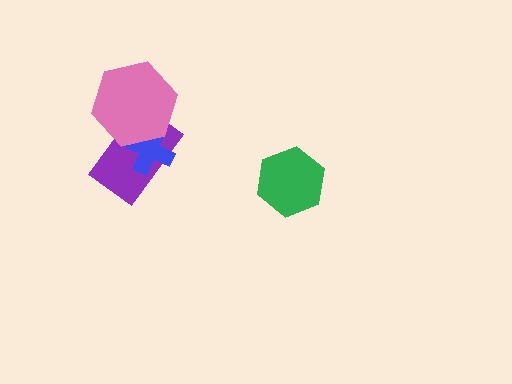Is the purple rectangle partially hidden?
Yes, it is partially covered by another shape.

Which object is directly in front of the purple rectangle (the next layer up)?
The blue cross is directly in front of the purple rectangle.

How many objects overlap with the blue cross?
2 objects overlap with the blue cross.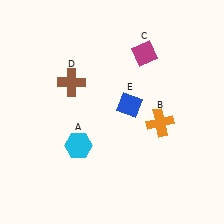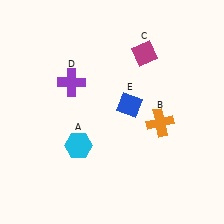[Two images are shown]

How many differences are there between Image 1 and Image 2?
There is 1 difference between the two images.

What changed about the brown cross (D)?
In Image 1, D is brown. In Image 2, it changed to purple.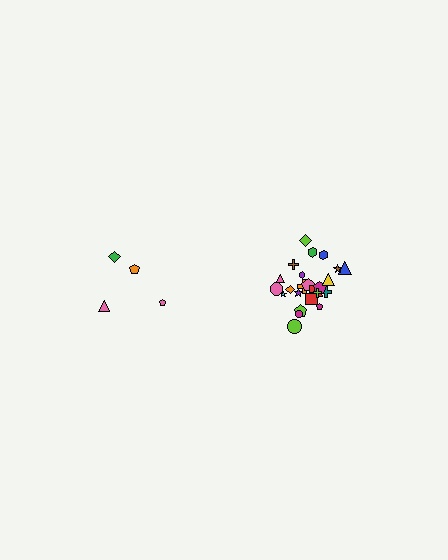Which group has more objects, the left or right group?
The right group.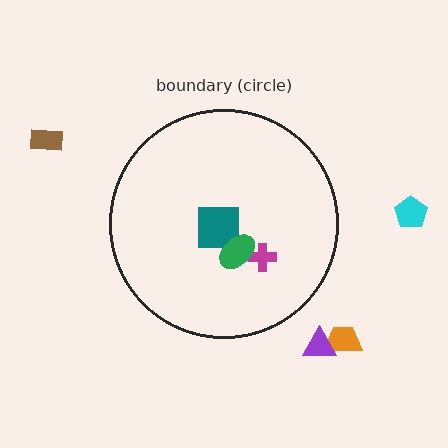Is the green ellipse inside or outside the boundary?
Inside.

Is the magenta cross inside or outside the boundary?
Inside.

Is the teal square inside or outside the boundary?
Inside.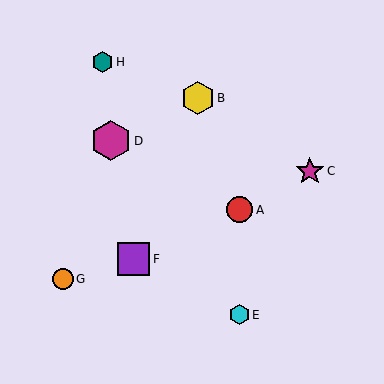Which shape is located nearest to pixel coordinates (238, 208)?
The red circle (labeled A) at (240, 210) is nearest to that location.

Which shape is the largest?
The magenta hexagon (labeled D) is the largest.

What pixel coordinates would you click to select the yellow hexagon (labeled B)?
Click at (198, 98) to select the yellow hexagon B.